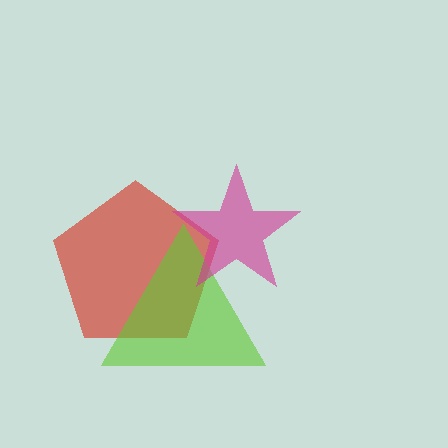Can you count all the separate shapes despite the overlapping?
Yes, there are 3 separate shapes.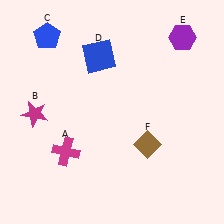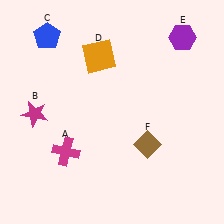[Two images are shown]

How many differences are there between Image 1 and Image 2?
There is 1 difference between the two images.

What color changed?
The square (D) changed from blue in Image 1 to orange in Image 2.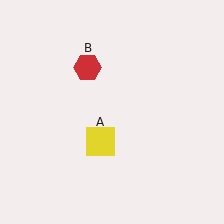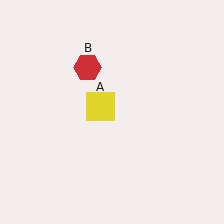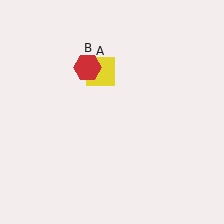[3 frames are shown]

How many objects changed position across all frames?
1 object changed position: yellow square (object A).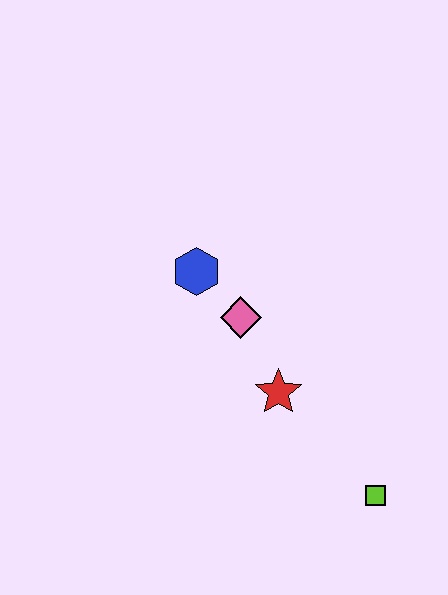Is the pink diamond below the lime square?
No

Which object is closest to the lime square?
The red star is closest to the lime square.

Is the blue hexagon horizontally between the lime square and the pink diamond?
No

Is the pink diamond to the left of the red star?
Yes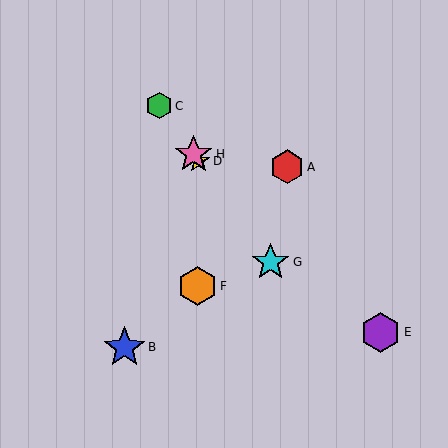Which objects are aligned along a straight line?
Objects C, D, G, H are aligned along a straight line.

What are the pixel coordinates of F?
Object F is at (198, 286).